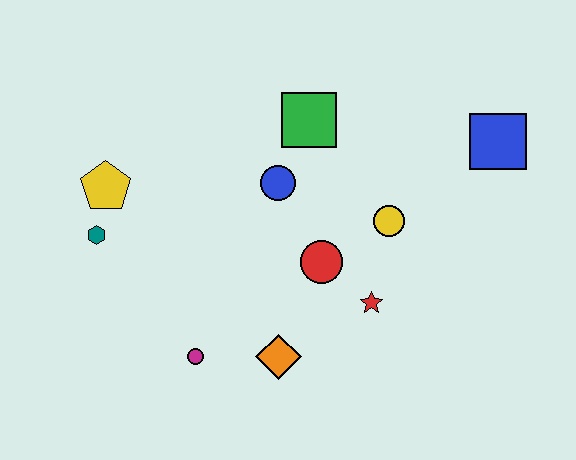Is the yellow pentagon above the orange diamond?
Yes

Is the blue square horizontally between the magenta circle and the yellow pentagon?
No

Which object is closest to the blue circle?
The green square is closest to the blue circle.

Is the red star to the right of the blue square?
No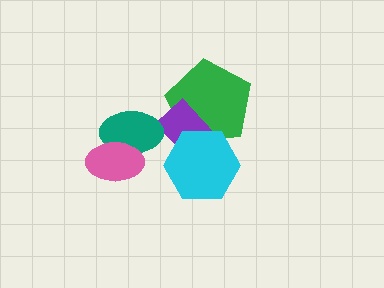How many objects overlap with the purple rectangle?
2 objects overlap with the purple rectangle.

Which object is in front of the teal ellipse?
The pink ellipse is in front of the teal ellipse.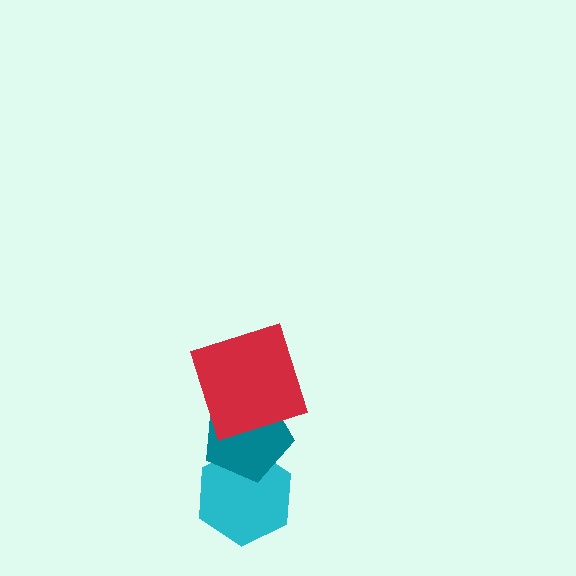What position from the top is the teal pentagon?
The teal pentagon is 2nd from the top.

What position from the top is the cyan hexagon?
The cyan hexagon is 3rd from the top.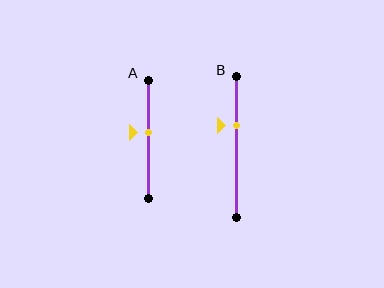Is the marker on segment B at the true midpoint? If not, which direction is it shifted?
No, the marker on segment B is shifted upward by about 15% of the segment length.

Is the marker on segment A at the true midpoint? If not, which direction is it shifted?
No, the marker on segment A is shifted upward by about 6% of the segment length.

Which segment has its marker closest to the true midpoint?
Segment A has its marker closest to the true midpoint.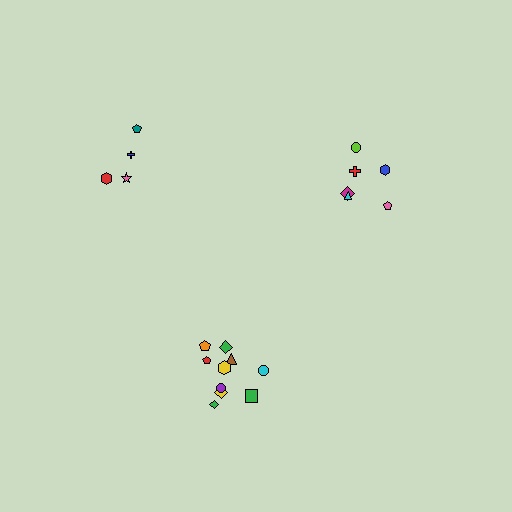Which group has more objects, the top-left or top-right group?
The top-right group.